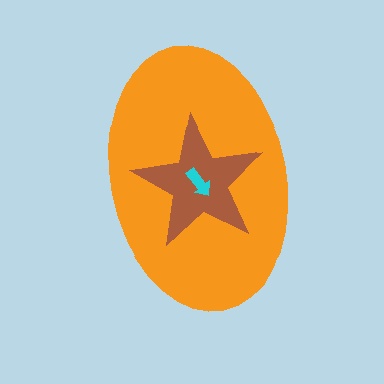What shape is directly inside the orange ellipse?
The brown star.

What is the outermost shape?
The orange ellipse.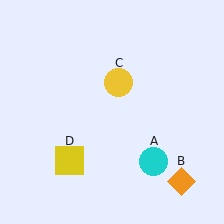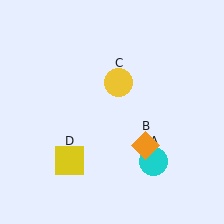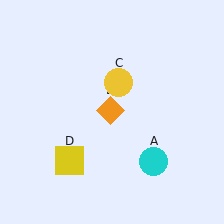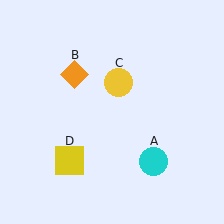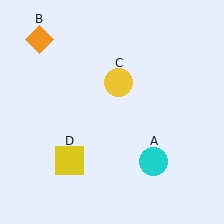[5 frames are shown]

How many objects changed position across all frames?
1 object changed position: orange diamond (object B).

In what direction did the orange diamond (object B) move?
The orange diamond (object B) moved up and to the left.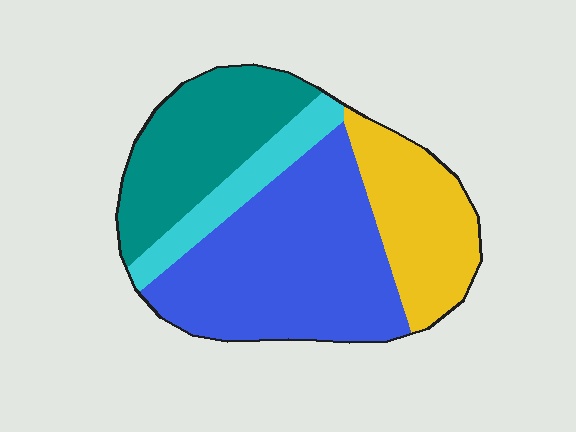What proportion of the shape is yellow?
Yellow covers roughly 20% of the shape.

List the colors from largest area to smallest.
From largest to smallest: blue, teal, yellow, cyan.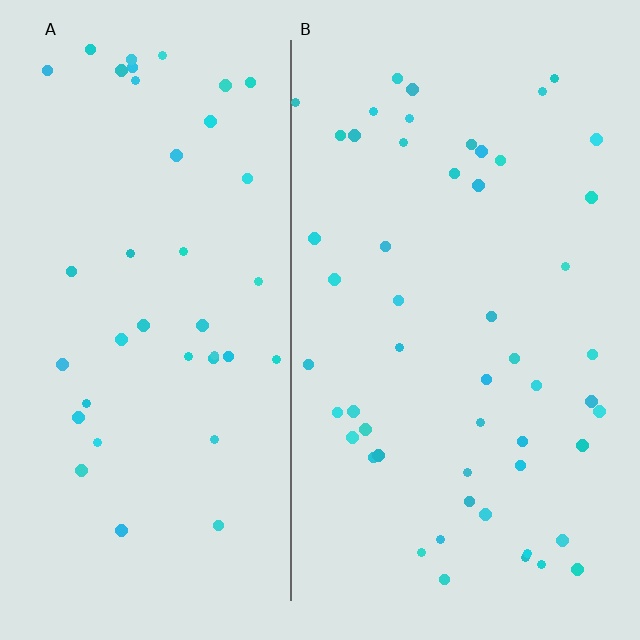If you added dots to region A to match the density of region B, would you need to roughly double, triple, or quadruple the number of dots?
Approximately double.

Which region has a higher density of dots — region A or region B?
B (the right).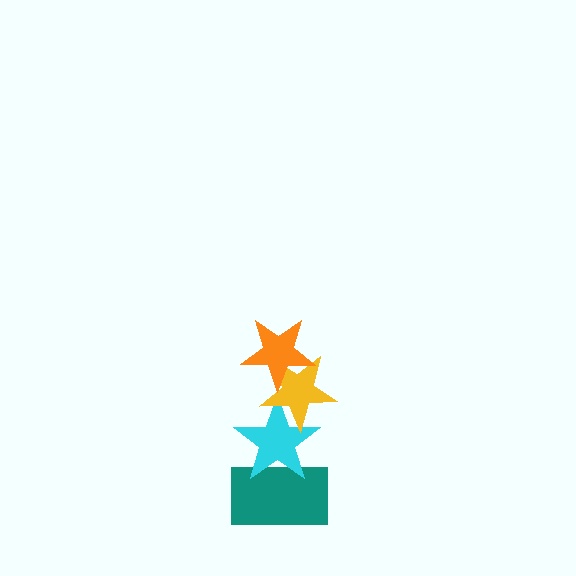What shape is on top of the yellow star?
The orange star is on top of the yellow star.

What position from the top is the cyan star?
The cyan star is 3rd from the top.